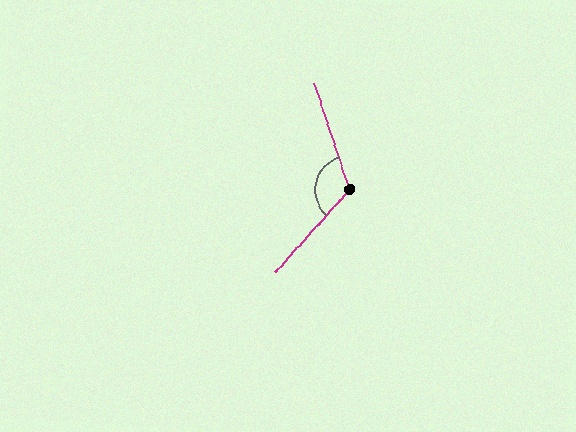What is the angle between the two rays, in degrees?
Approximately 119 degrees.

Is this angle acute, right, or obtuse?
It is obtuse.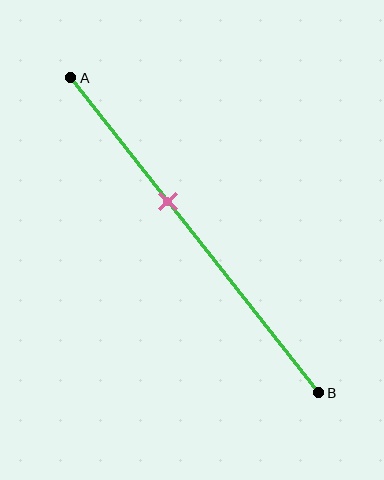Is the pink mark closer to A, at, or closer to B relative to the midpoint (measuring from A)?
The pink mark is closer to point A than the midpoint of segment AB.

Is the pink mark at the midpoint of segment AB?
No, the mark is at about 40% from A, not at the 50% midpoint.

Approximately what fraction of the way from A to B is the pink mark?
The pink mark is approximately 40% of the way from A to B.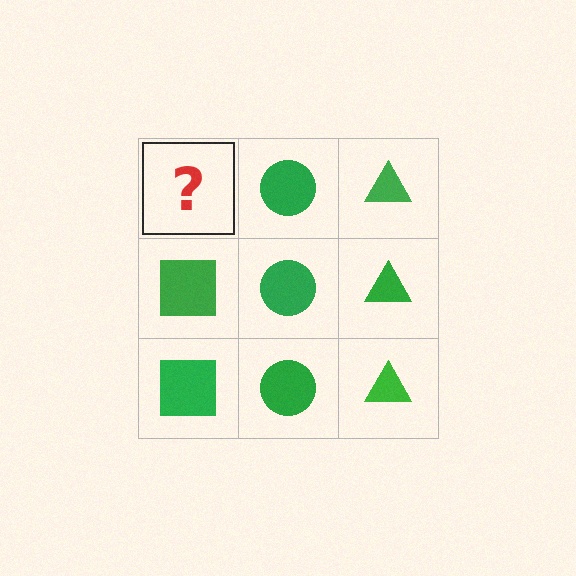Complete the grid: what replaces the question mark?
The question mark should be replaced with a green square.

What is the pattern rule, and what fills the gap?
The rule is that each column has a consistent shape. The gap should be filled with a green square.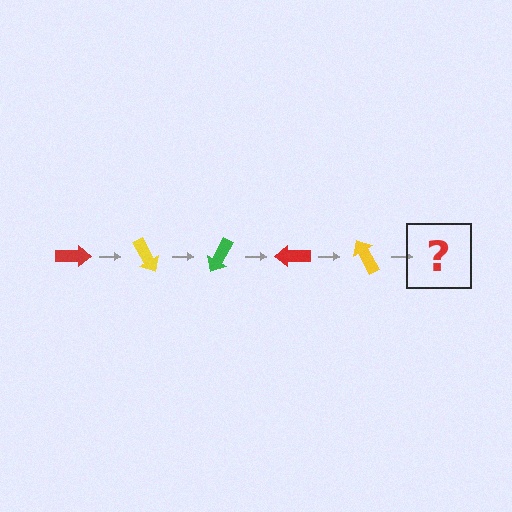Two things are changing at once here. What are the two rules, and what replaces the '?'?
The two rules are that it rotates 60 degrees each step and the color cycles through red, yellow, and green. The '?' should be a green arrow, rotated 300 degrees from the start.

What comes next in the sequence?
The next element should be a green arrow, rotated 300 degrees from the start.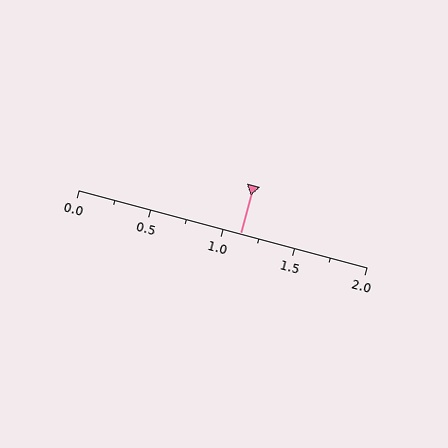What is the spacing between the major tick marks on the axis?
The major ticks are spaced 0.5 apart.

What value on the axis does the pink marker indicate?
The marker indicates approximately 1.12.